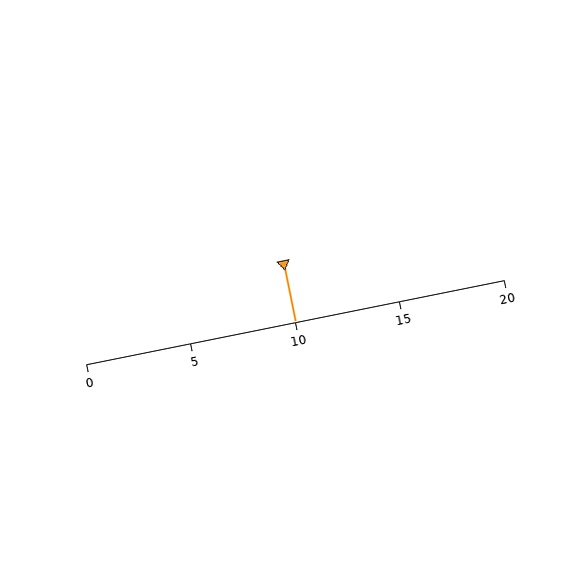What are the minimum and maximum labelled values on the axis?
The axis runs from 0 to 20.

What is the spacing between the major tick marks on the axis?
The major ticks are spaced 5 apart.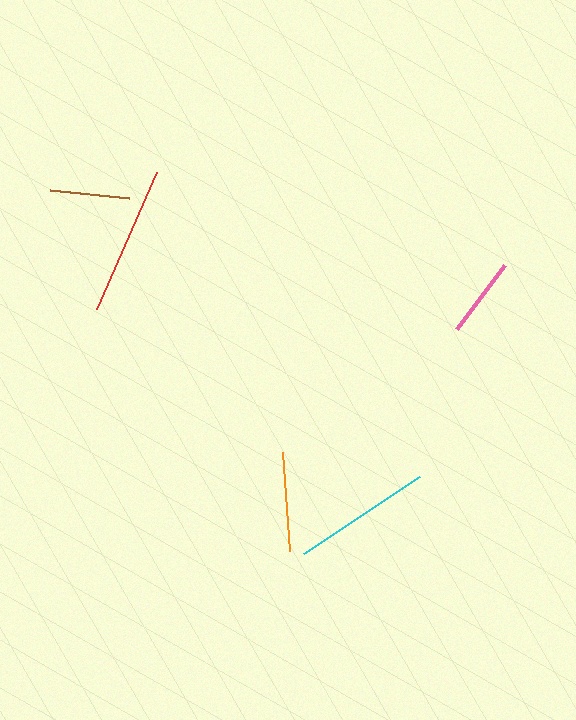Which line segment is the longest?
The red line is the longest at approximately 150 pixels.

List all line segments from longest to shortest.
From longest to shortest: red, cyan, orange, pink, brown.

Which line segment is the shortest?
The brown line is the shortest at approximately 79 pixels.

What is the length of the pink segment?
The pink segment is approximately 80 pixels long.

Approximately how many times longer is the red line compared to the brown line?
The red line is approximately 1.9 times the length of the brown line.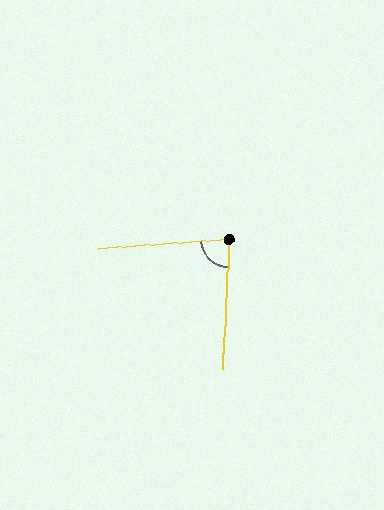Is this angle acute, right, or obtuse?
It is acute.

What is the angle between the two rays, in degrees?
Approximately 83 degrees.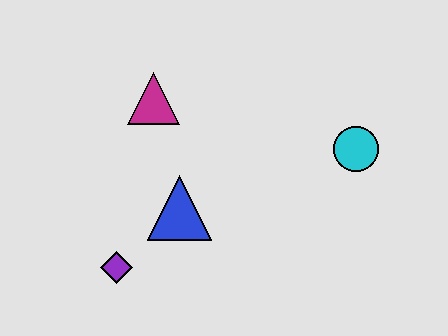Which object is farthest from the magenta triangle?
The cyan circle is farthest from the magenta triangle.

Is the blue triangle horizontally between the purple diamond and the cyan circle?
Yes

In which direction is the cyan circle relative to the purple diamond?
The cyan circle is to the right of the purple diamond.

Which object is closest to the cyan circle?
The blue triangle is closest to the cyan circle.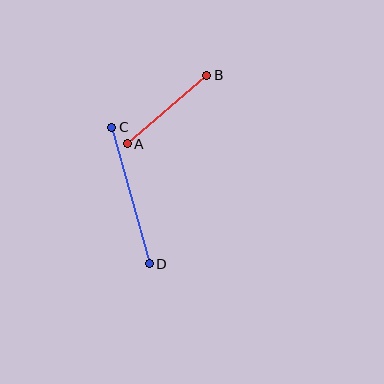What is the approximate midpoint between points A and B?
The midpoint is at approximately (167, 109) pixels.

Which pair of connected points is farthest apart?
Points C and D are farthest apart.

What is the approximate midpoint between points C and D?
The midpoint is at approximately (131, 195) pixels.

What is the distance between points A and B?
The distance is approximately 105 pixels.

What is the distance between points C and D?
The distance is approximately 142 pixels.